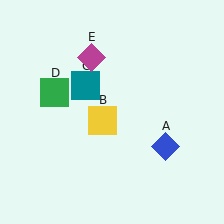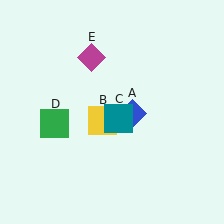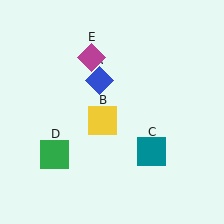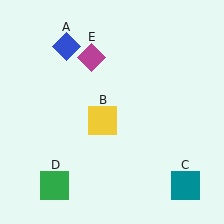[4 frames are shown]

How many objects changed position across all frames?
3 objects changed position: blue diamond (object A), teal square (object C), green square (object D).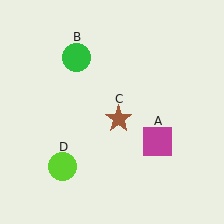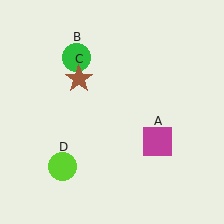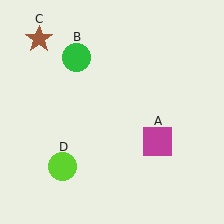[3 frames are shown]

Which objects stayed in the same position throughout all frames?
Magenta square (object A) and green circle (object B) and lime circle (object D) remained stationary.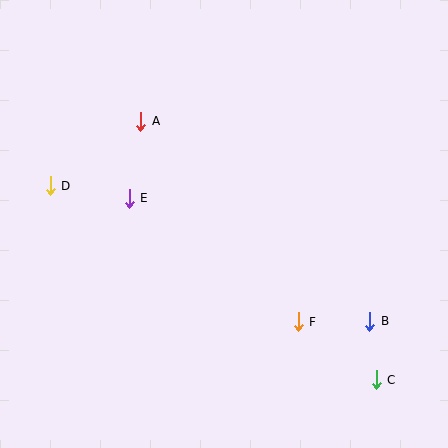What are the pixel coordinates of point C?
Point C is at (376, 380).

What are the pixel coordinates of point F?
Point F is at (298, 322).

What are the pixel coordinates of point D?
Point D is at (50, 186).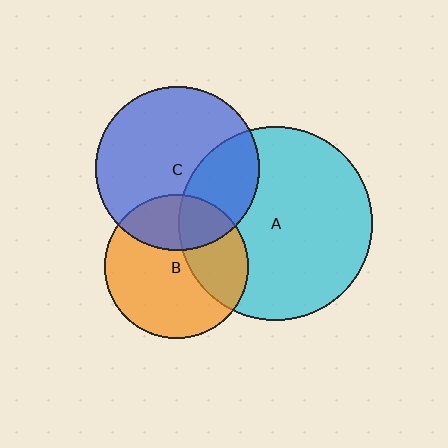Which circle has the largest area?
Circle A (cyan).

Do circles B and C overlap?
Yes.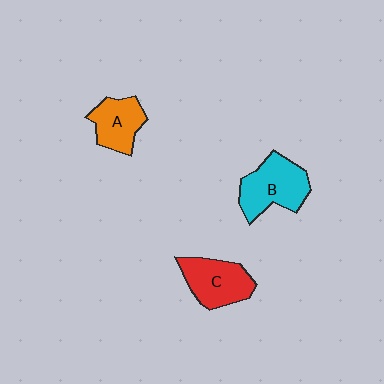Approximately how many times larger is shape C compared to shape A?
Approximately 1.2 times.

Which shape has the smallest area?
Shape A (orange).